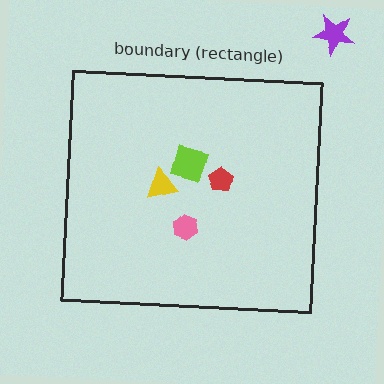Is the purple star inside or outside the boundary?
Outside.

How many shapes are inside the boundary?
4 inside, 1 outside.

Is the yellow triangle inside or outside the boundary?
Inside.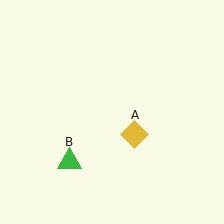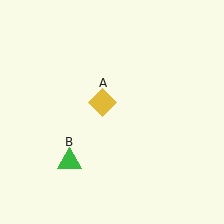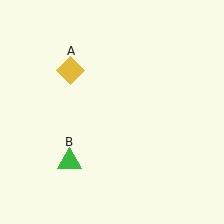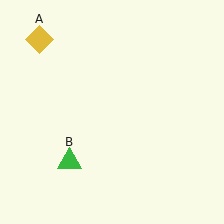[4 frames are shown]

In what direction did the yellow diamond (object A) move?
The yellow diamond (object A) moved up and to the left.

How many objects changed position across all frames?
1 object changed position: yellow diamond (object A).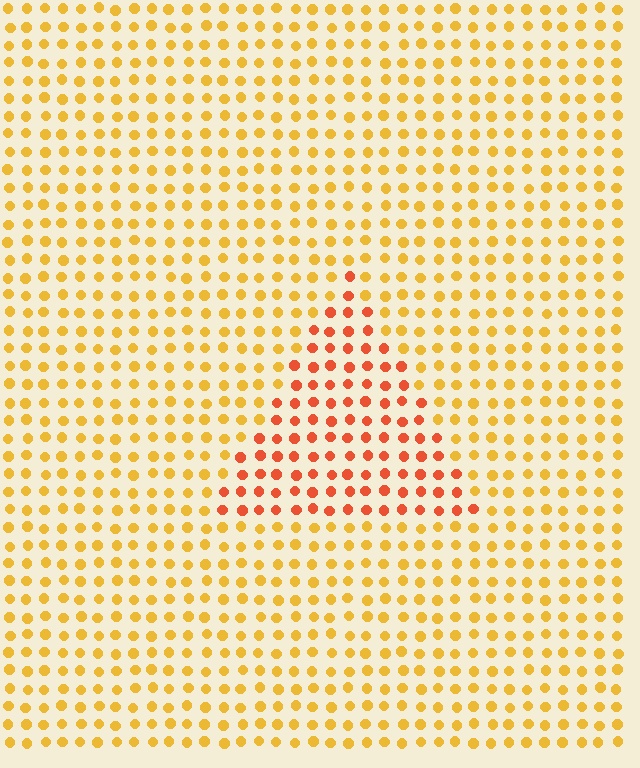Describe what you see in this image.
The image is filled with small yellow elements in a uniform arrangement. A triangle-shaped region is visible where the elements are tinted to a slightly different hue, forming a subtle color boundary.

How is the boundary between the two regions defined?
The boundary is defined purely by a slight shift in hue (about 34 degrees). Spacing, size, and orientation are identical on both sides.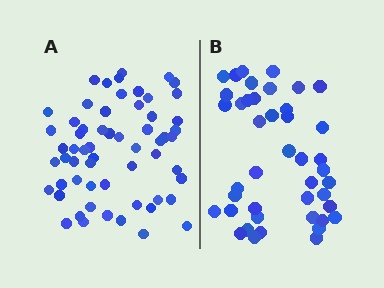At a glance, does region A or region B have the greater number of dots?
Region A (the left region) has more dots.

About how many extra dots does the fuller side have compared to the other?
Region A has approximately 15 more dots than region B.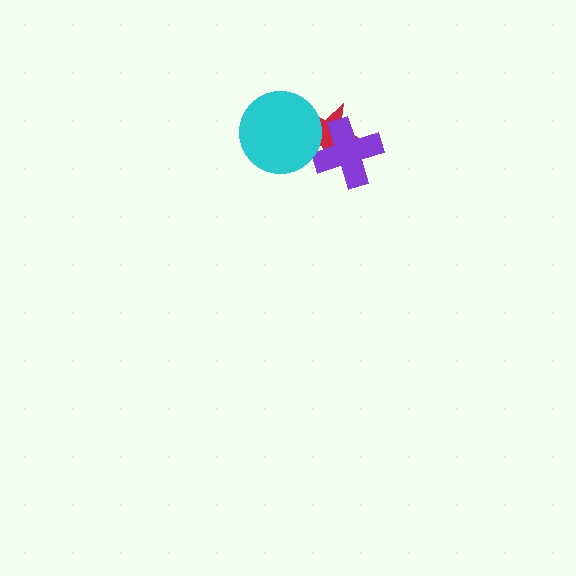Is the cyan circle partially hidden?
No, no other shape covers it.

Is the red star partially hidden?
Yes, it is partially covered by another shape.